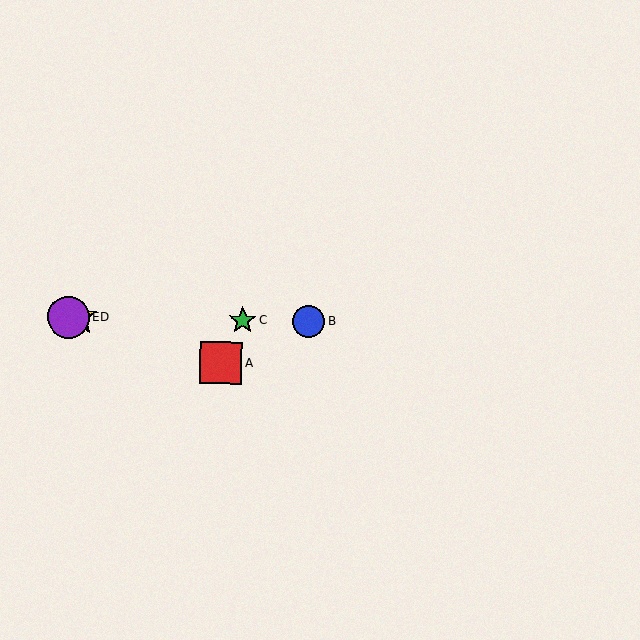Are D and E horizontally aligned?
Yes, both are at y≈317.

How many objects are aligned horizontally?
4 objects (B, C, D, E) are aligned horizontally.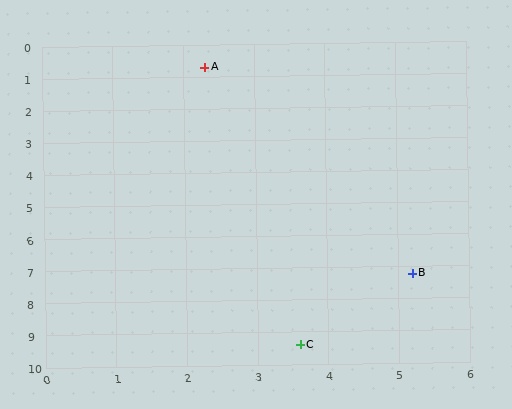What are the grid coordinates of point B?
Point B is at approximately (5.2, 7.2).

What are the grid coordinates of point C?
Point C is at approximately (3.6, 9.4).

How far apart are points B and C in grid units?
Points B and C are about 2.7 grid units apart.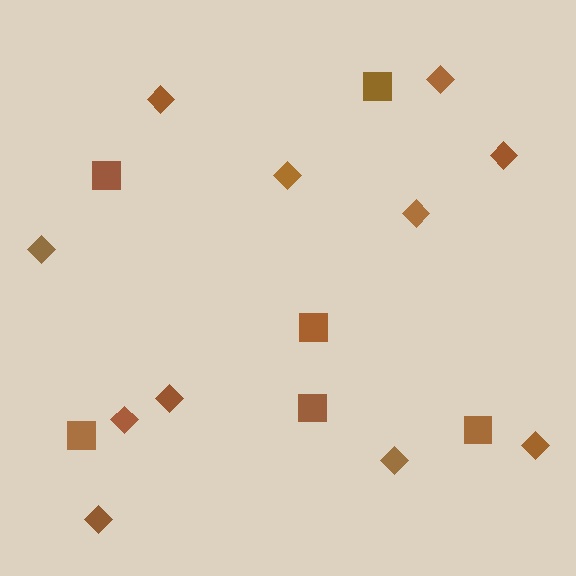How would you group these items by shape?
There are 2 groups: one group of squares (6) and one group of diamonds (11).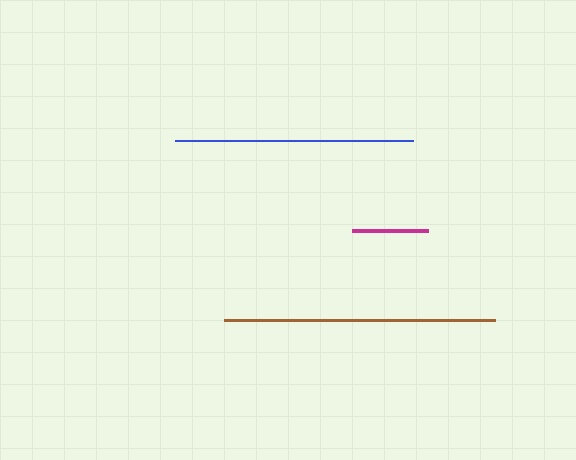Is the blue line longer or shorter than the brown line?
The brown line is longer than the blue line.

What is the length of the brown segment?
The brown segment is approximately 272 pixels long.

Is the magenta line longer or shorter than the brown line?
The brown line is longer than the magenta line.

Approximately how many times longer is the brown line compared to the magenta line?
The brown line is approximately 3.6 times the length of the magenta line.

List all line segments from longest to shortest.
From longest to shortest: brown, blue, magenta.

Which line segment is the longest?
The brown line is the longest at approximately 272 pixels.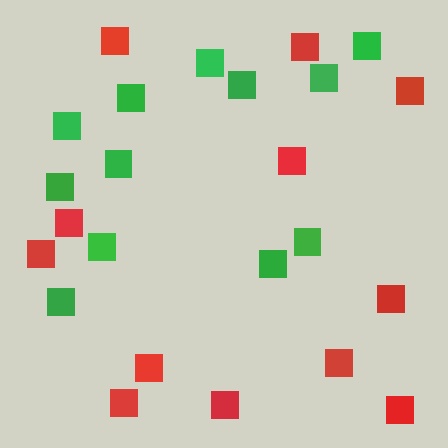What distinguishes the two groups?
There are 2 groups: one group of green squares (12) and one group of red squares (12).